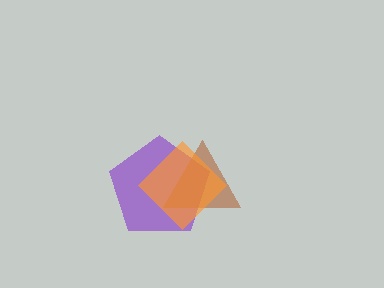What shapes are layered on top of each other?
The layered shapes are: a purple pentagon, a brown triangle, an orange diamond.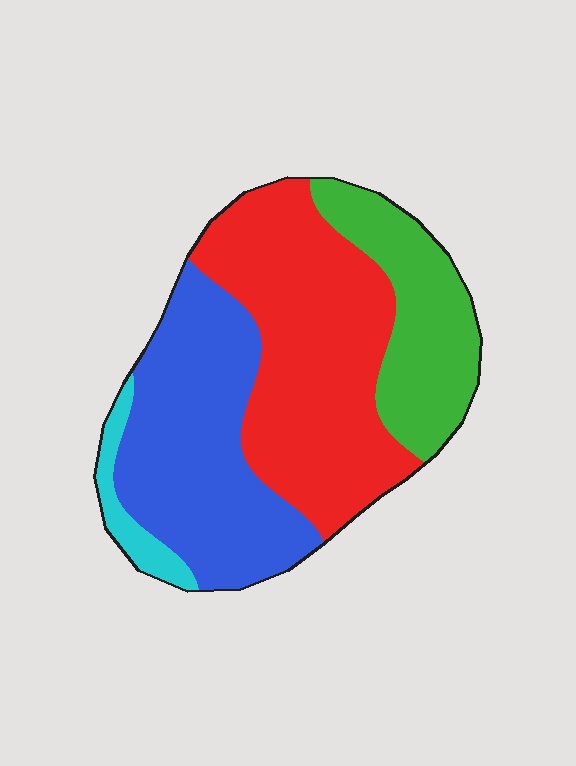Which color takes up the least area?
Cyan, at roughly 5%.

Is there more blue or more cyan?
Blue.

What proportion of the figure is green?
Green covers about 20% of the figure.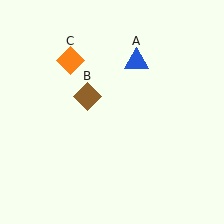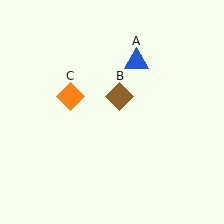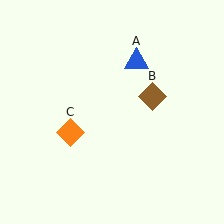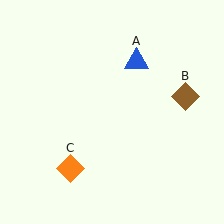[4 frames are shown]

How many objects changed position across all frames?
2 objects changed position: brown diamond (object B), orange diamond (object C).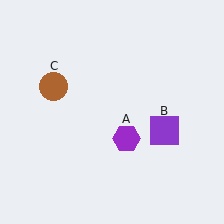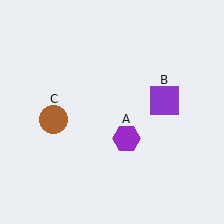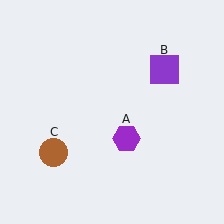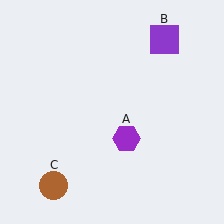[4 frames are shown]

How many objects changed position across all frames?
2 objects changed position: purple square (object B), brown circle (object C).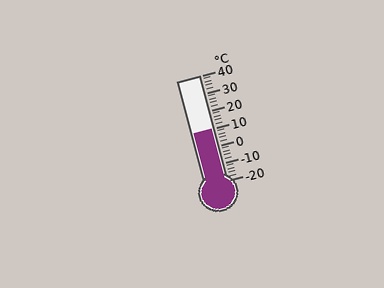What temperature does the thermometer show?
The thermometer shows approximately 10°C.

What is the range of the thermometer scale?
The thermometer scale ranges from -20°C to 40°C.